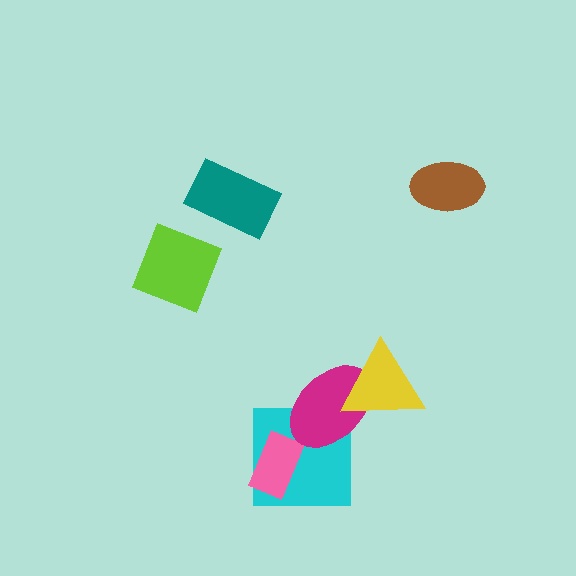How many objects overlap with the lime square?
0 objects overlap with the lime square.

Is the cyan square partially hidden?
Yes, it is partially covered by another shape.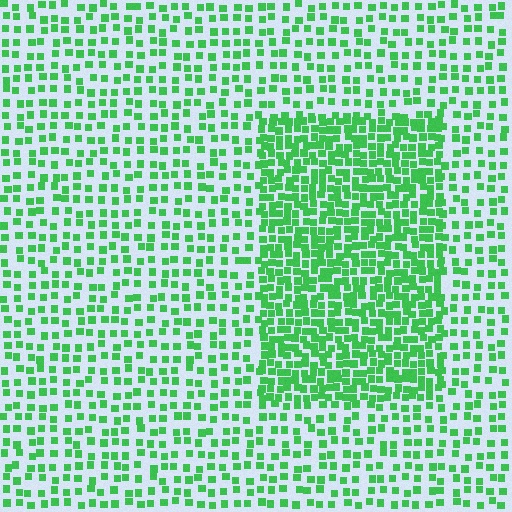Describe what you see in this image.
The image contains small green elements arranged at two different densities. A rectangle-shaped region is visible where the elements are more densely packed than the surrounding area.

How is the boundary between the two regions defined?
The boundary is defined by a change in element density (approximately 2.1x ratio). All elements are the same color, size, and shape.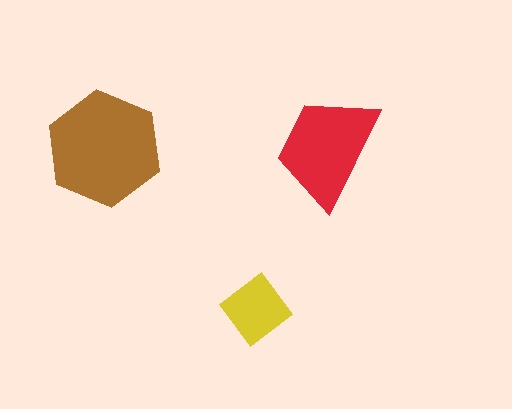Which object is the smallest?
The yellow diamond.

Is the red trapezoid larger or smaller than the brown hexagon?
Smaller.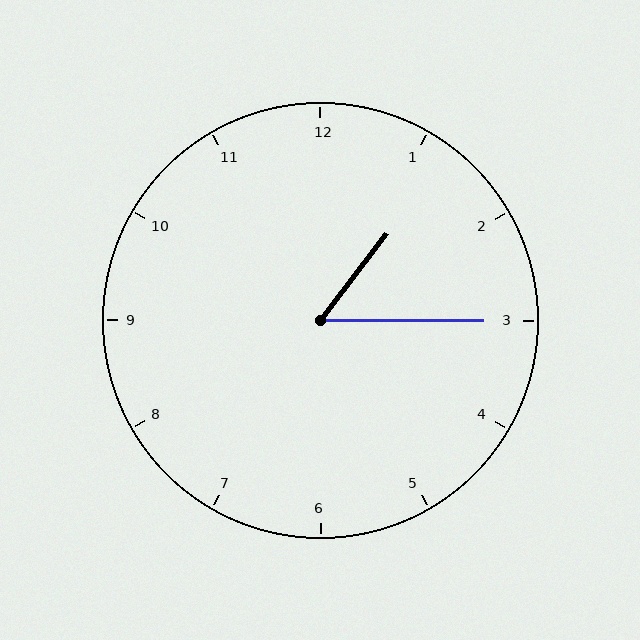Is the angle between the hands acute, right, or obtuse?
It is acute.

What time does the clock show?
1:15.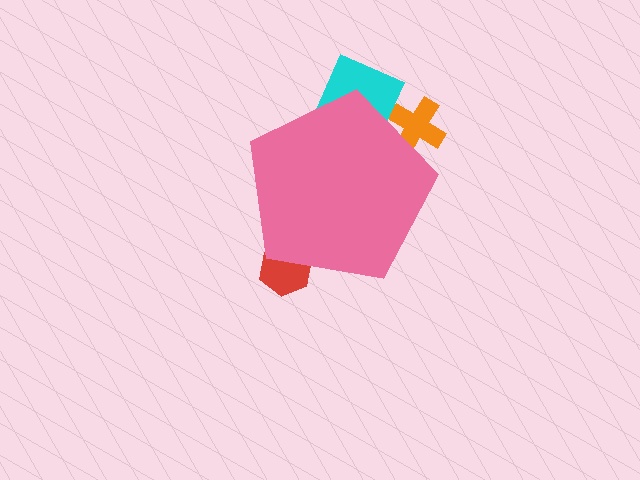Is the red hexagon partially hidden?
Yes, the red hexagon is partially hidden behind the pink pentagon.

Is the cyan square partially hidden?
Yes, the cyan square is partially hidden behind the pink pentagon.